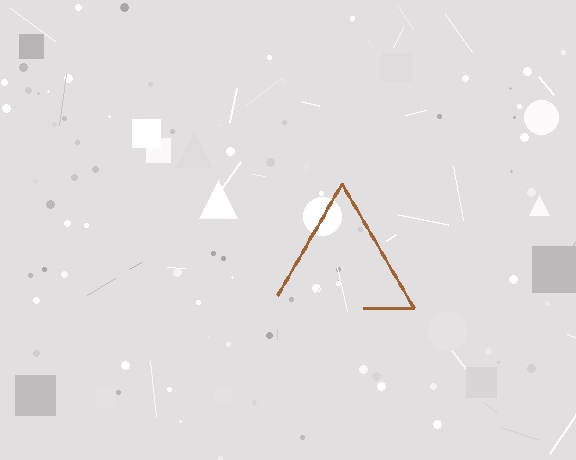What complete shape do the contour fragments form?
The contour fragments form a triangle.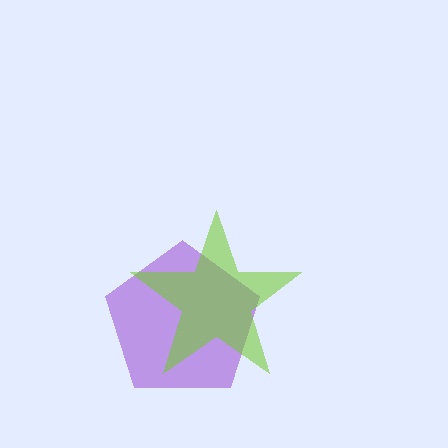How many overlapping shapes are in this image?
There are 2 overlapping shapes in the image.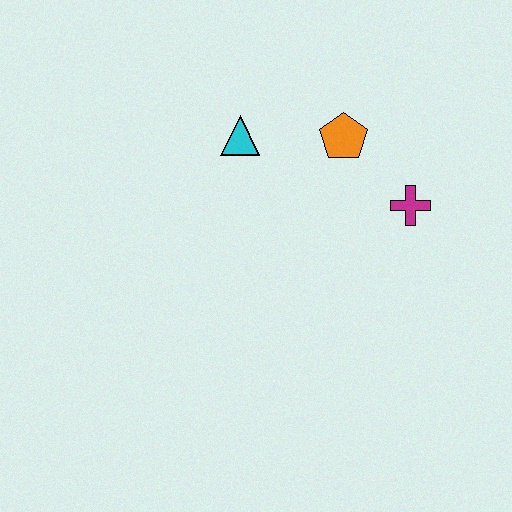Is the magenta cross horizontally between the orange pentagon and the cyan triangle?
No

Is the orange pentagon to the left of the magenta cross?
Yes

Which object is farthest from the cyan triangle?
The magenta cross is farthest from the cyan triangle.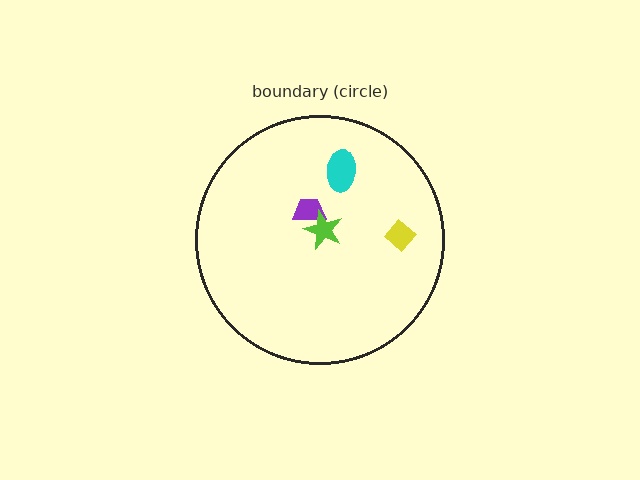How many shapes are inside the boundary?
4 inside, 0 outside.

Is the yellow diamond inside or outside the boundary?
Inside.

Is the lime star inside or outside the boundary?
Inside.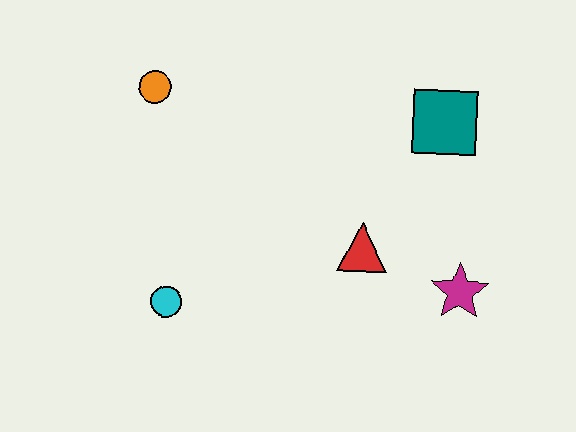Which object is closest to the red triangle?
The magenta star is closest to the red triangle.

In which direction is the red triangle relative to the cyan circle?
The red triangle is to the right of the cyan circle.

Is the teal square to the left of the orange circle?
No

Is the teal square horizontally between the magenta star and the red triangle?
Yes